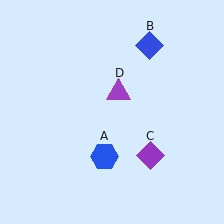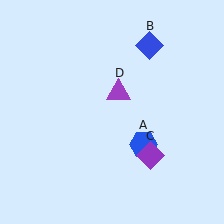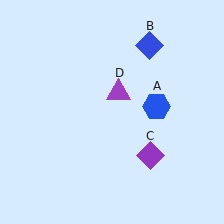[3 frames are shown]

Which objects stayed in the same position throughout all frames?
Blue diamond (object B) and purple diamond (object C) and purple triangle (object D) remained stationary.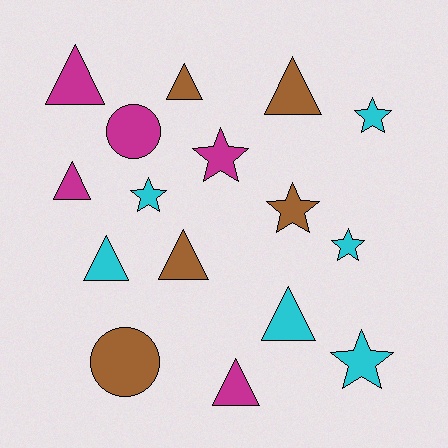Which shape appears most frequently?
Triangle, with 8 objects.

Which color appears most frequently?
Cyan, with 6 objects.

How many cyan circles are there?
There are no cyan circles.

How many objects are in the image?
There are 16 objects.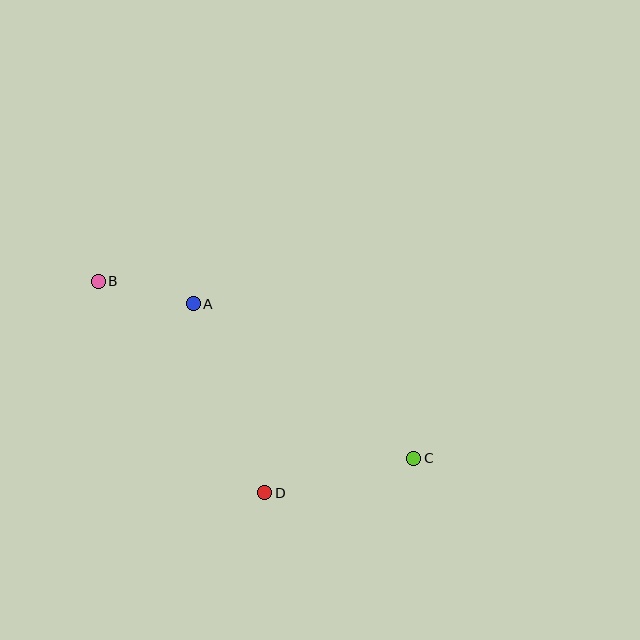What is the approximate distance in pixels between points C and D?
The distance between C and D is approximately 153 pixels.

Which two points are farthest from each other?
Points B and C are farthest from each other.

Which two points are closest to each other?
Points A and B are closest to each other.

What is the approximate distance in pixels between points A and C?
The distance between A and C is approximately 270 pixels.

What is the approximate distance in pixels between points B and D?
The distance between B and D is approximately 269 pixels.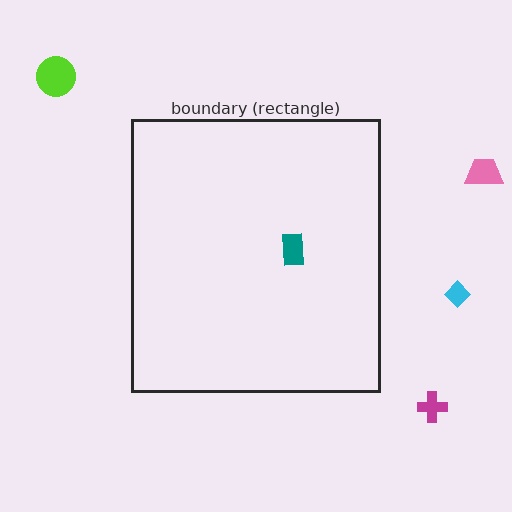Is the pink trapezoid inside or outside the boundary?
Outside.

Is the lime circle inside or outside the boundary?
Outside.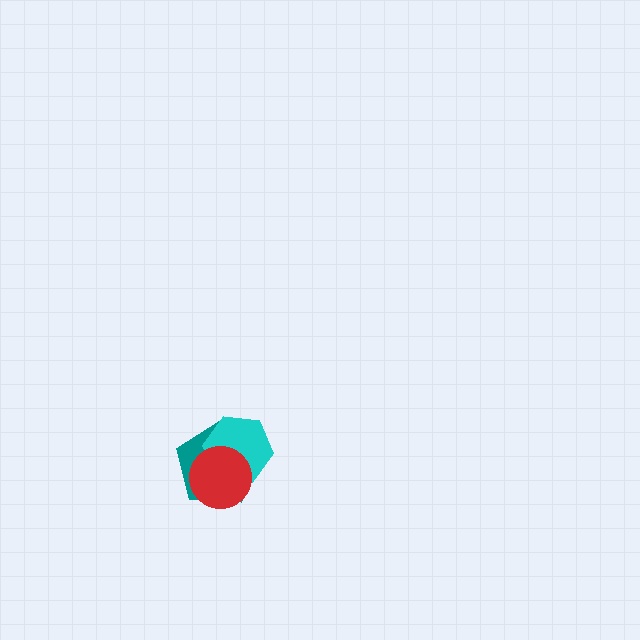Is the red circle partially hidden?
No, no other shape covers it.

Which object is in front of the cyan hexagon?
The red circle is in front of the cyan hexagon.